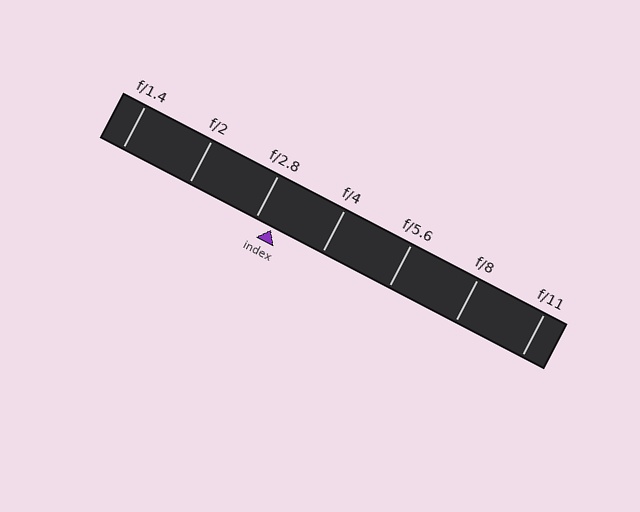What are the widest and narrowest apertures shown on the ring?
The widest aperture shown is f/1.4 and the narrowest is f/11.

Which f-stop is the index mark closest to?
The index mark is closest to f/2.8.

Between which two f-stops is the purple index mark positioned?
The index mark is between f/2.8 and f/4.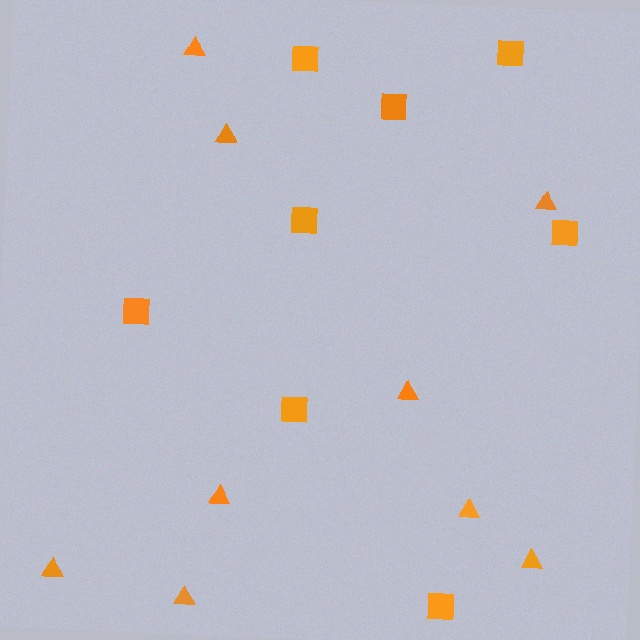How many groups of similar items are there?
There are 2 groups: one group of triangles (9) and one group of squares (8).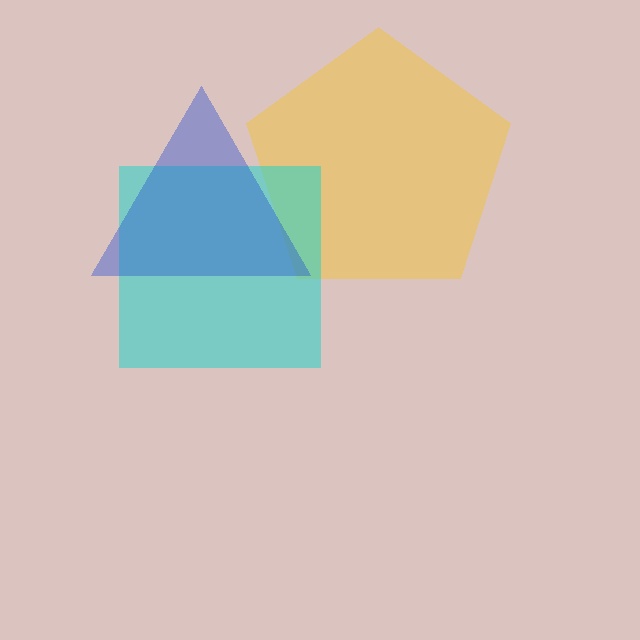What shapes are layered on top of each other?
The layered shapes are: a yellow pentagon, a cyan square, a blue triangle.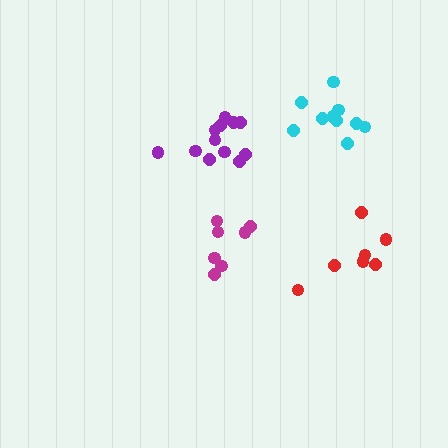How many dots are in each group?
Group 1: 7 dots, Group 2: 7 dots, Group 3: 12 dots, Group 4: 10 dots (36 total).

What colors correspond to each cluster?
The clusters are colored: red, magenta, purple, cyan.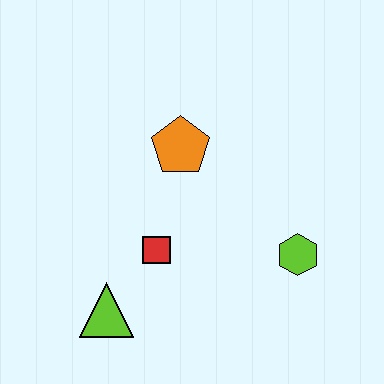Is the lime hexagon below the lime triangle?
No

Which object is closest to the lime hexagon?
The red square is closest to the lime hexagon.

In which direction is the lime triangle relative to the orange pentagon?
The lime triangle is below the orange pentagon.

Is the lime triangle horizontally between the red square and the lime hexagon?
No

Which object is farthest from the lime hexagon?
The lime triangle is farthest from the lime hexagon.